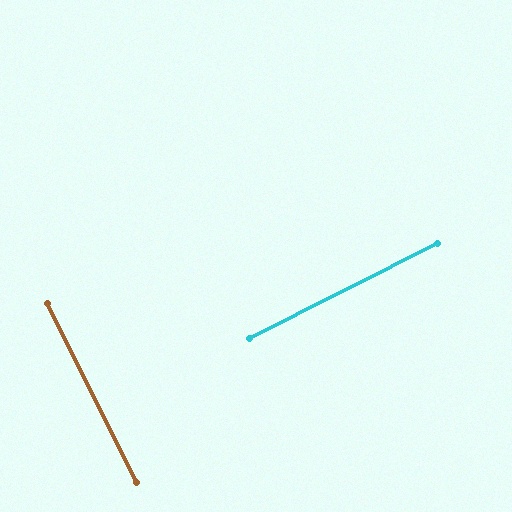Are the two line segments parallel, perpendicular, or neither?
Perpendicular — they meet at approximately 90°.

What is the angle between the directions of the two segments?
Approximately 90 degrees.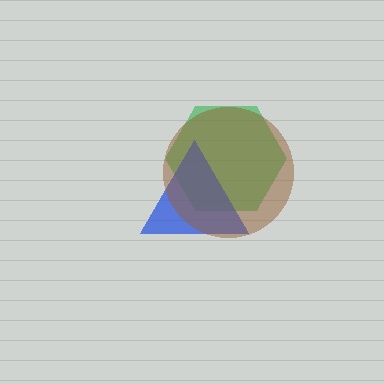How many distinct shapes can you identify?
There are 3 distinct shapes: a green hexagon, a blue triangle, a brown circle.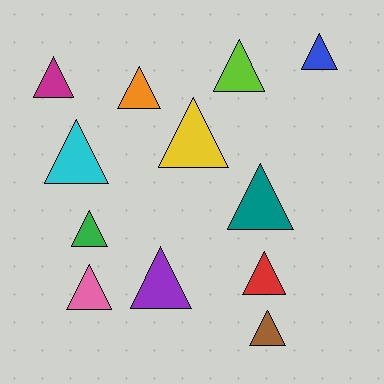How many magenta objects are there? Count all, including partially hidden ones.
There is 1 magenta object.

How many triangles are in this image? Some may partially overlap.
There are 12 triangles.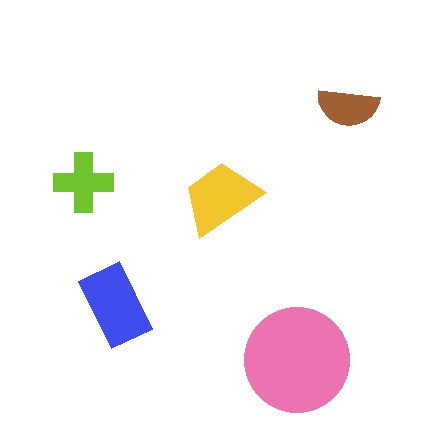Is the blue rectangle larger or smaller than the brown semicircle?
Larger.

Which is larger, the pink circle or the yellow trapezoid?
The pink circle.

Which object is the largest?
The pink circle.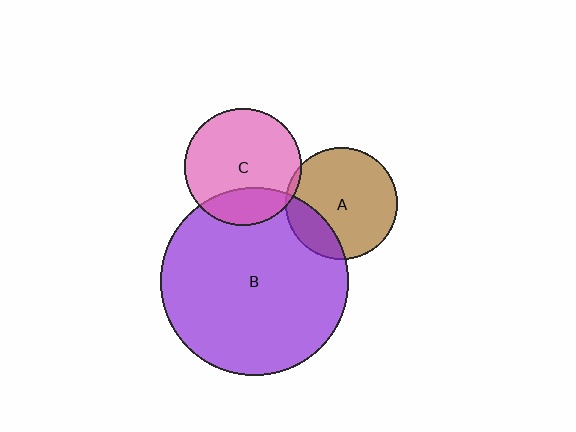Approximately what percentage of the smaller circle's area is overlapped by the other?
Approximately 5%.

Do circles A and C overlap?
Yes.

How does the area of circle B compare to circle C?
Approximately 2.6 times.